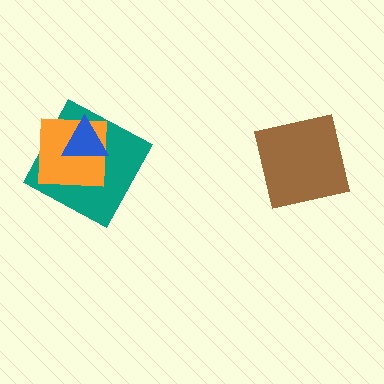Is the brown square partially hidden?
No, no other shape covers it.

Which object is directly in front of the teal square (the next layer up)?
The orange square is directly in front of the teal square.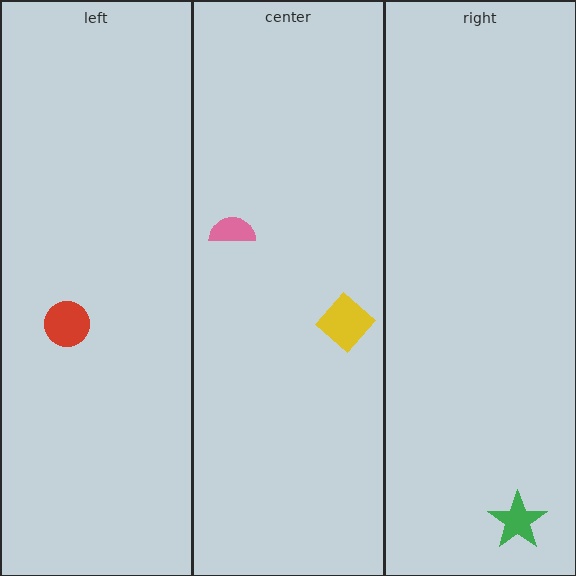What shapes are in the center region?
The yellow diamond, the pink semicircle.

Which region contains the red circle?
The left region.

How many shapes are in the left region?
1.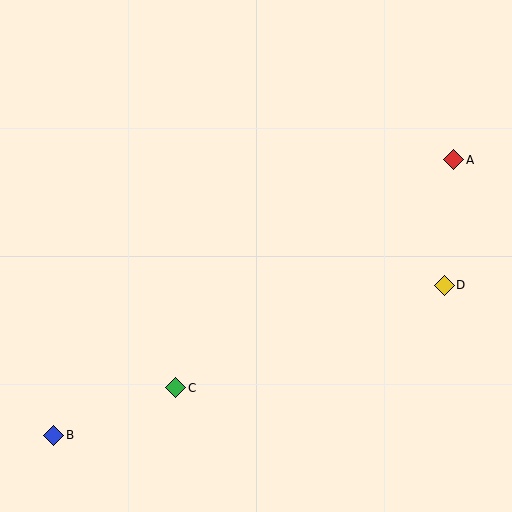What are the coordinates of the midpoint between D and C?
The midpoint between D and C is at (310, 337).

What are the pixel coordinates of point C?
Point C is at (176, 388).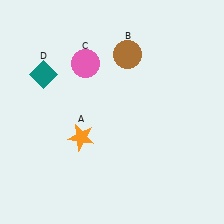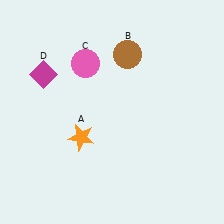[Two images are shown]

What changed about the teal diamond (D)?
In Image 1, D is teal. In Image 2, it changed to magenta.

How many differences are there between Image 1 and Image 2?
There is 1 difference between the two images.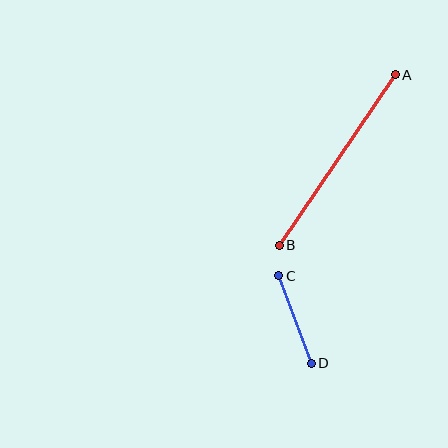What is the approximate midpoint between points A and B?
The midpoint is at approximately (337, 160) pixels.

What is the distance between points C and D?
The distance is approximately 94 pixels.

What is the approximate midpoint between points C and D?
The midpoint is at approximately (295, 319) pixels.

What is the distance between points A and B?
The distance is approximately 206 pixels.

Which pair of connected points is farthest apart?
Points A and B are farthest apart.